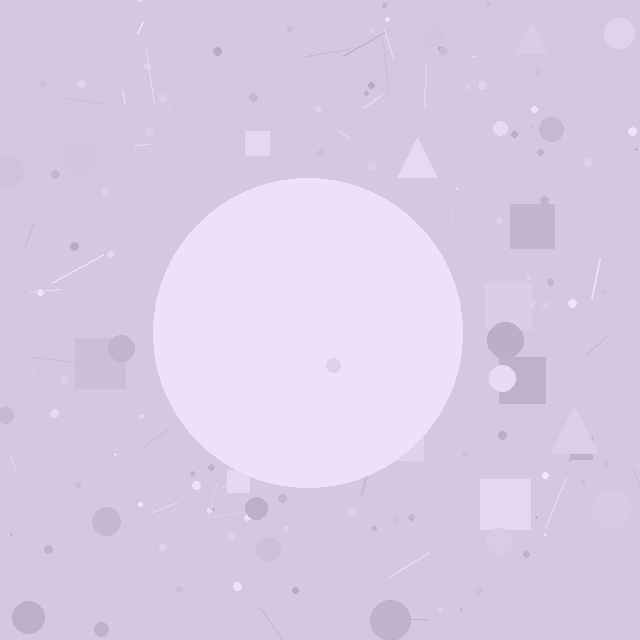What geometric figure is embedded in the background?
A circle is embedded in the background.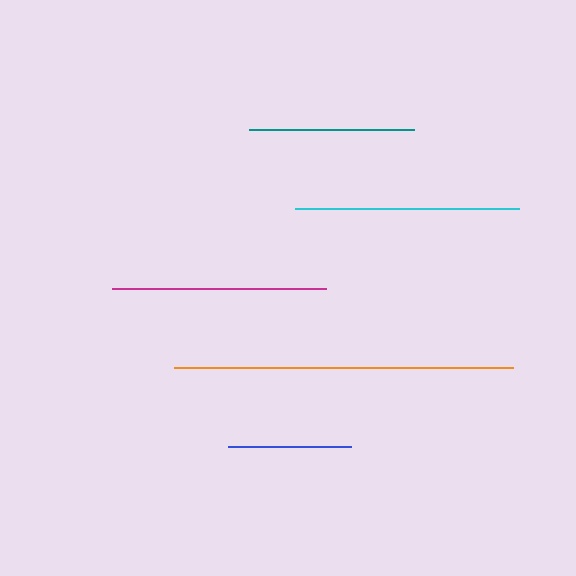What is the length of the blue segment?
The blue segment is approximately 124 pixels long.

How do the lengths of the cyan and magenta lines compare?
The cyan and magenta lines are approximately the same length.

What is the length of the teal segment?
The teal segment is approximately 165 pixels long.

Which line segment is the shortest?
The blue line is the shortest at approximately 124 pixels.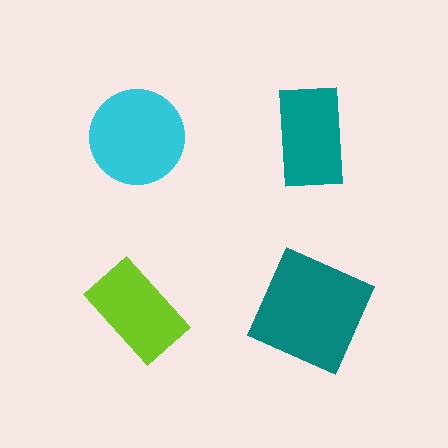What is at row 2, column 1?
A lime rectangle.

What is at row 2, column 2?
A teal square.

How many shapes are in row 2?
2 shapes.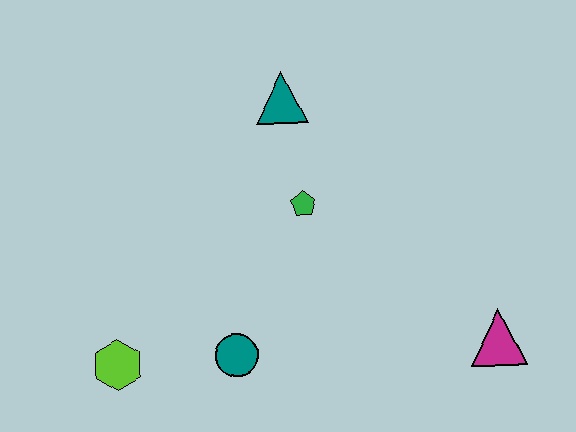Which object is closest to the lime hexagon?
The teal circle is closest to the lime hexagon.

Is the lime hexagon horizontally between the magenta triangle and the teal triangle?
No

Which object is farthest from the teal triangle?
The magenta triangle is farthest from the teal triangle.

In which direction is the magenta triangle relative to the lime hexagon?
The magenta triangle is to the right of the lime hexagon.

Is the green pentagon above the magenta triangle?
Yes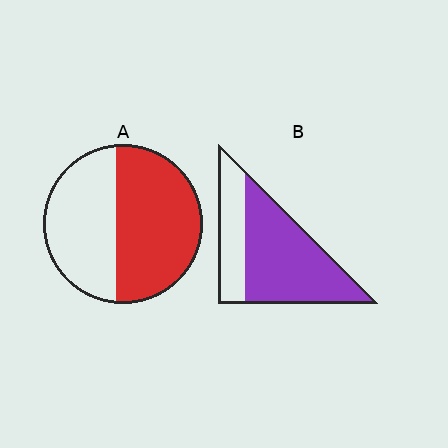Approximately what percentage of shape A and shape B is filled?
A is approximately 55% and B is approximately 70%.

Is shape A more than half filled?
Yes.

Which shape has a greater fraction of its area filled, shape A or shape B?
Shape B.